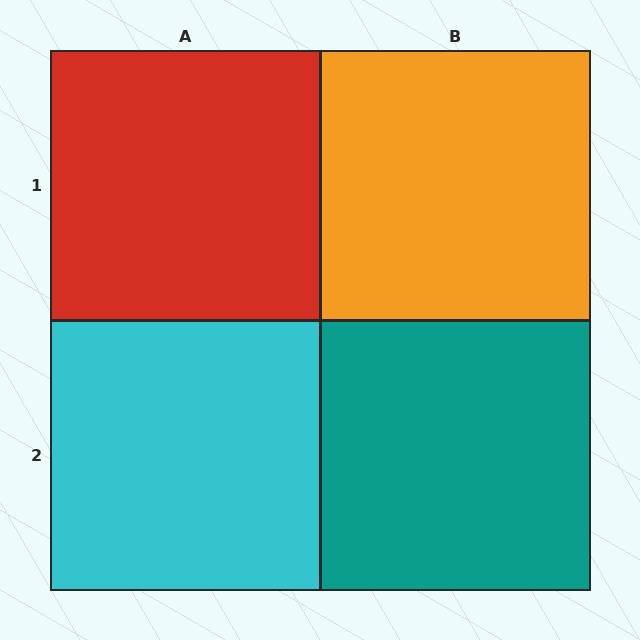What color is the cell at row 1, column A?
Red.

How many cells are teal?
1 cell is teal.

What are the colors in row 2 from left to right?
Cyan, teal.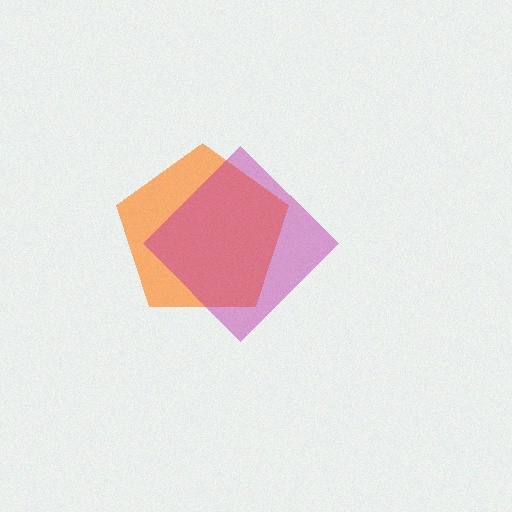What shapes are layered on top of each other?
The layered shapes are: an orange pentagon, a magenta diamond.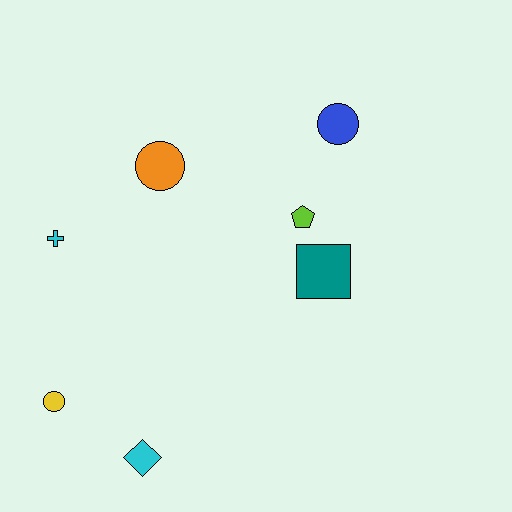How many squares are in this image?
There is 1 square.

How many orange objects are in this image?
There is 1 orange object.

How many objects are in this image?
There are 7 objects.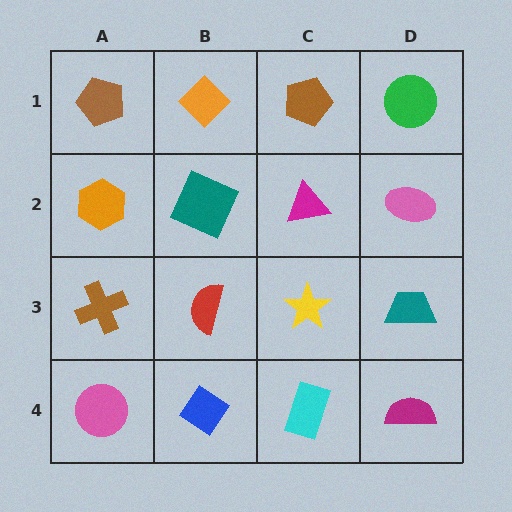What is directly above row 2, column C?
A brown pentagon.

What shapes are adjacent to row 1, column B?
A teal square (row 2, column B), a brown pentagon (row 1, column A), a brown pentagon (row 1, column C).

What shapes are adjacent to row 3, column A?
An orange hexagon (row 2, column A), a pink circle (row 4, column A), a red semicircle (row 3, column B).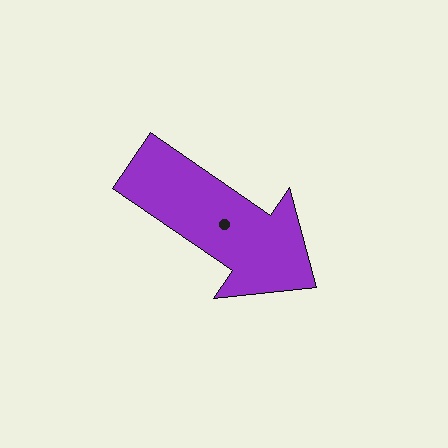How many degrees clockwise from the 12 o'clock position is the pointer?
Approximately 125 degrees.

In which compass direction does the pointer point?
Southeast.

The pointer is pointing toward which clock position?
Roughly 4 o'clock.